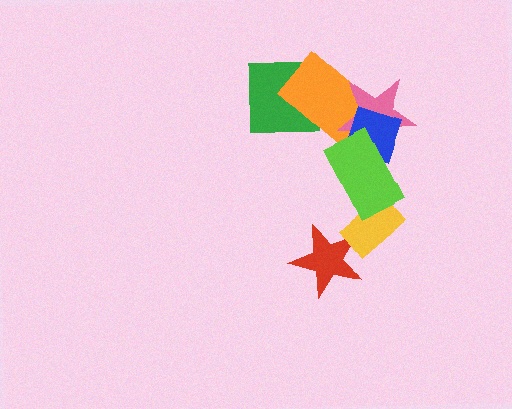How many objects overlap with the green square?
1 object overlaps with the green square.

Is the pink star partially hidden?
Yes, it is partially covered by another shape.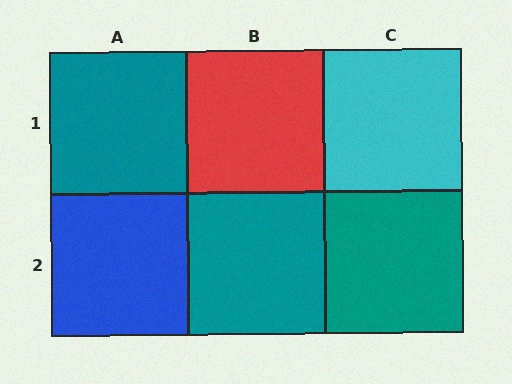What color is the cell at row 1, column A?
Teal.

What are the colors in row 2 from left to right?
Blue, teal, teal.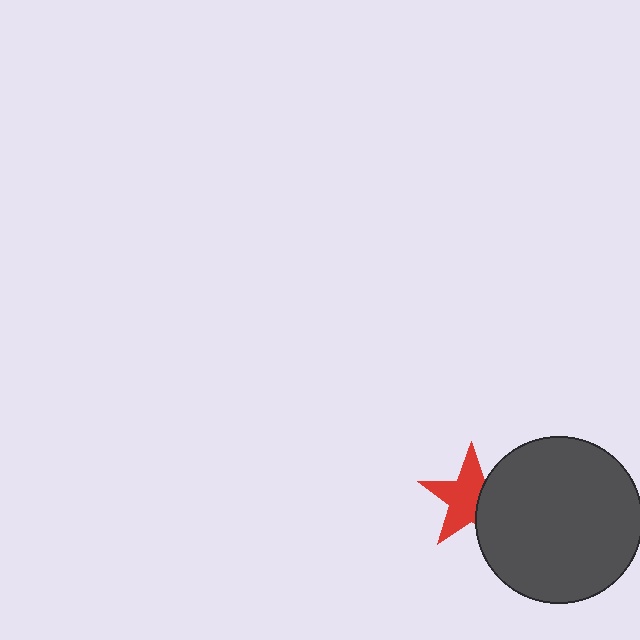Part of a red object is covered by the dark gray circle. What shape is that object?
It is a star.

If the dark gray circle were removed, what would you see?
You would see the complete red star.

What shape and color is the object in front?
The object in front is a dark gray circle.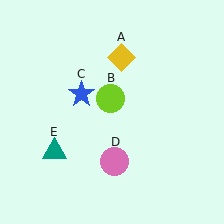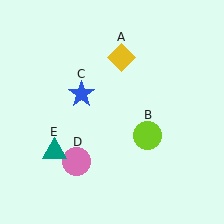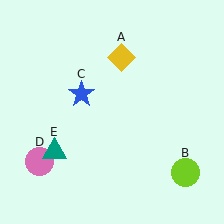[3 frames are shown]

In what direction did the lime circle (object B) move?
The lime circle (object B) moved down and to the right.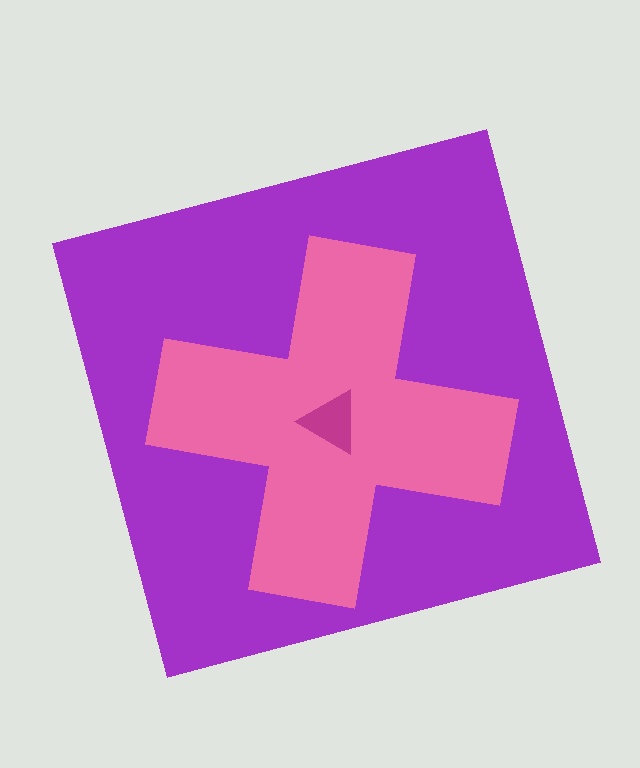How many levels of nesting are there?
3.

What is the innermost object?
The magenta triangle.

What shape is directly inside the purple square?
The pink cross.